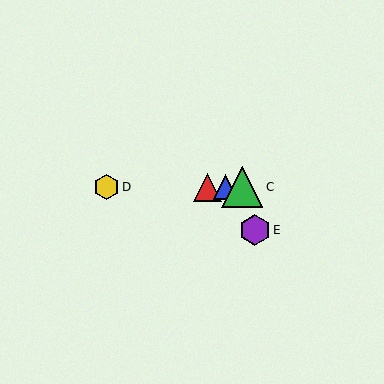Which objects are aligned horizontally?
Objects A, B, C, D are aligned horizontally.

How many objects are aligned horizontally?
4 objects (A, B, C, D) are aligned horizontally.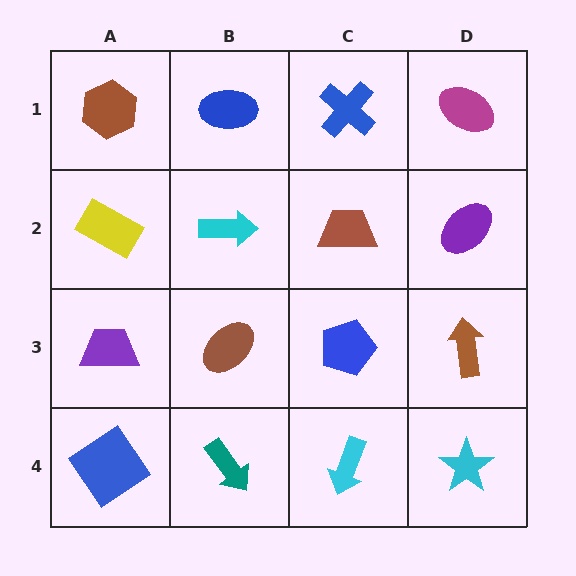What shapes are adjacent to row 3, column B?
A cyan arrow (row 2, column B), a teal arrow (row 4, column B), a purple trapezoid (row 3, column A), a blue pentagon (row 3, column C).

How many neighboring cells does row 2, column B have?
4.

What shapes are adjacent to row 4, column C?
A blue pentagon (row 3, column C), a teal arrow (row 4, column B), a cyan star (row 4, column D).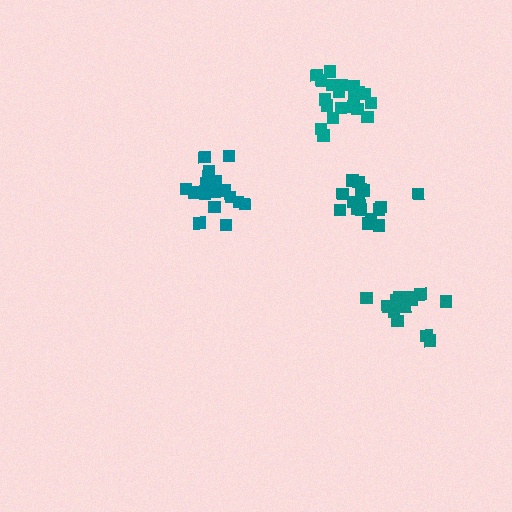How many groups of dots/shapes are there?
There are 4 groups.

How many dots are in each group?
Group 1: 20 dots, Group 2: 19 dots, Group 3: 14 dots, Group 4: 16 dots (69 total).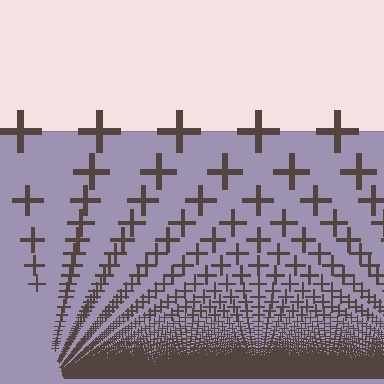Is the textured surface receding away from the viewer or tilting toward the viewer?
The surface appears to tilt toward the viewer. Texture elements get larger and sparser toward the top.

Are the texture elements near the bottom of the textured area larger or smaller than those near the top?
Smaller. The gradient is inverted — elements near the bottom are smaller and denser.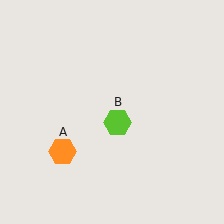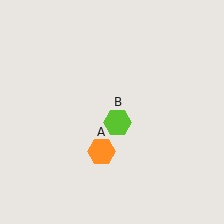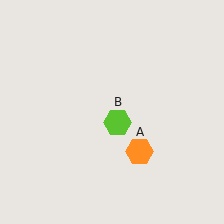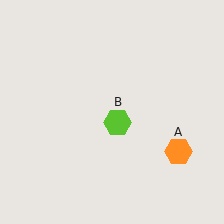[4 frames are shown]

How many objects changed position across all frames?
1 object changed position: orange hexagon (object A).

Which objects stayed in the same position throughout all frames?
Lime hexagon (object B) remained stationary.